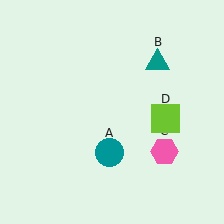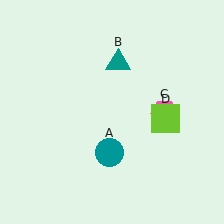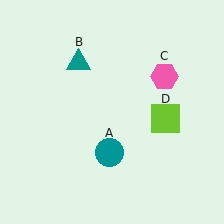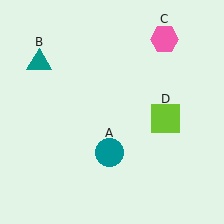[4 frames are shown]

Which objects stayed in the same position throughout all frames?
Teal circle (object A) and lime square (object D) remained stationary.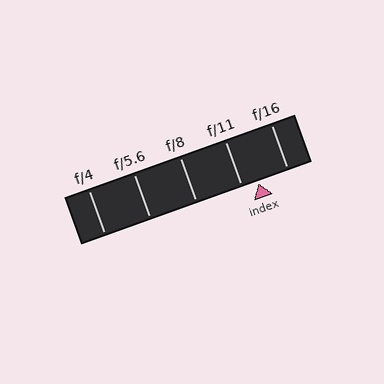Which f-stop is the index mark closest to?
The index mark is closest to f/11.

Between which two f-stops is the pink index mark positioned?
The index mark is between f/11 and f/16.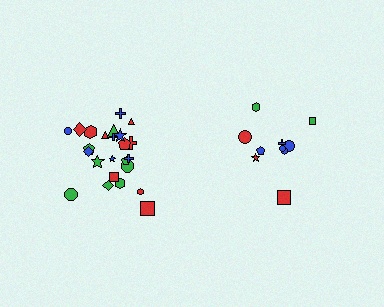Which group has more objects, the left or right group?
The left group.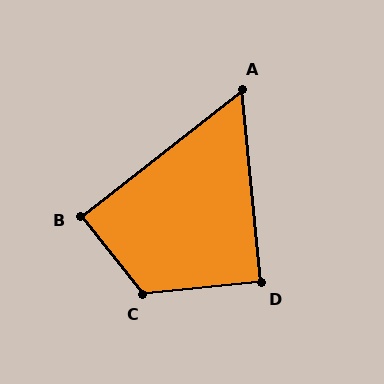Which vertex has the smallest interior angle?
A, at approximately 58 degrees.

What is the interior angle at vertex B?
Approximately 90 degrees (approximately right).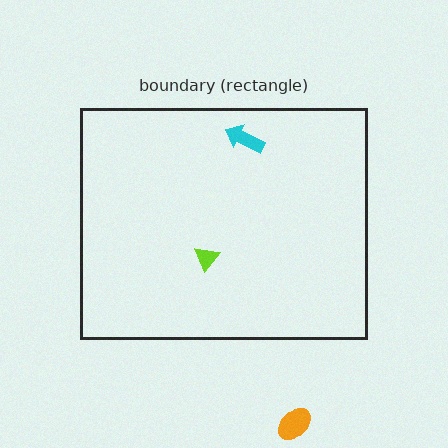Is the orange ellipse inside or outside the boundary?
Outside.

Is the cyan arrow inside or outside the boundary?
Inside.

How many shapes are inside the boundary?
2 inside, 1 outside.